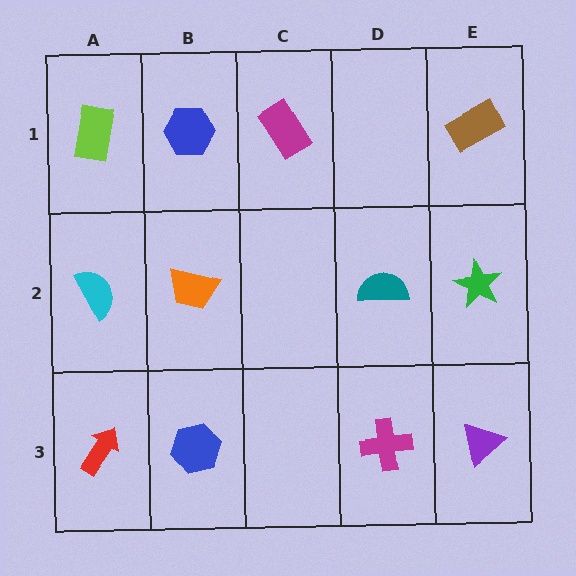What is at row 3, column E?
A purple triangle.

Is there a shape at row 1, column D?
No, that cell is empty.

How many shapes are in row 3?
4 shapes.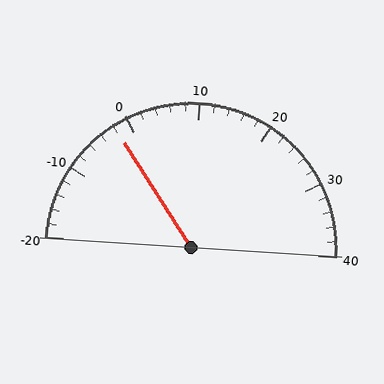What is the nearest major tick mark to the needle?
The nearest major tick mark is 0.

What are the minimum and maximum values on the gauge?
The gauge ranges from -20 to 40.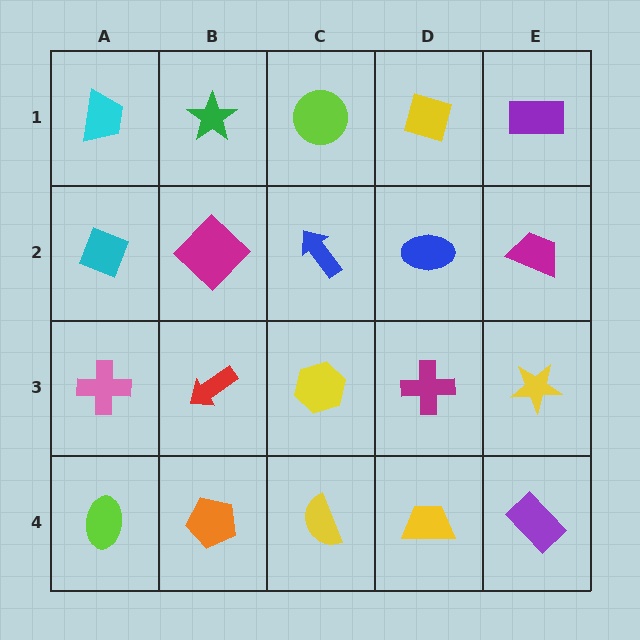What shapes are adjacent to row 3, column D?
A blue ellipse (row 2, column D), a yellow trapezoid (row 4, column D), a yellow hexagon (row 3, column C), a yellow star (row 3, column E).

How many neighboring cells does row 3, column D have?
4.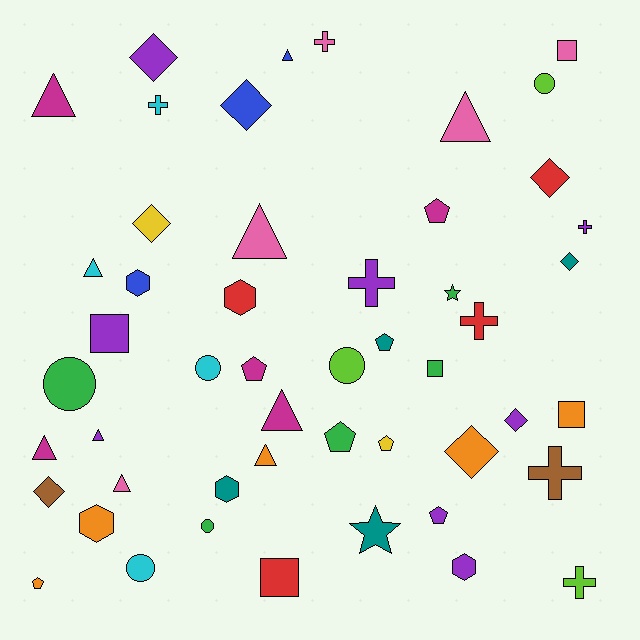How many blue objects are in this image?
There are 3 blue objects.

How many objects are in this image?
There are 50 objects.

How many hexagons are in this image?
There are 5 hexagons.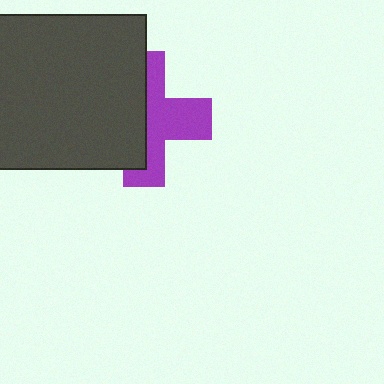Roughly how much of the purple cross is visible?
About half of it is visible (roughly 50%).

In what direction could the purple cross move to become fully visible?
The purple cross could move right. That would shift it out from behind the dark gray square entirely.